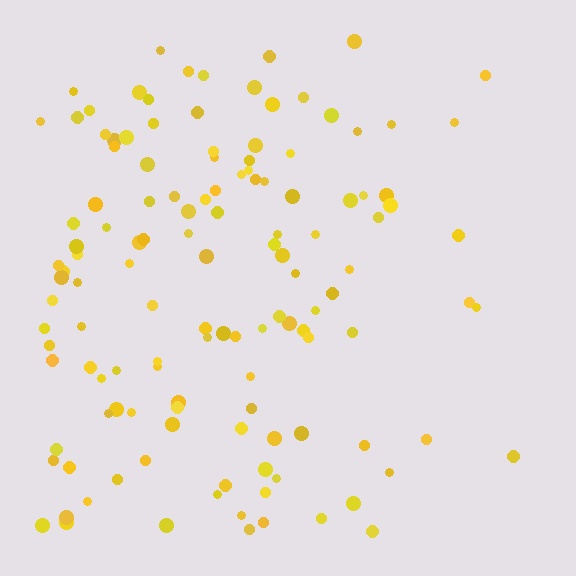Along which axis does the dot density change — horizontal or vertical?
Horizontal.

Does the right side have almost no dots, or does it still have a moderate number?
Still a moderate number, just noticeably fewer than the left.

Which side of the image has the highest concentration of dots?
The left.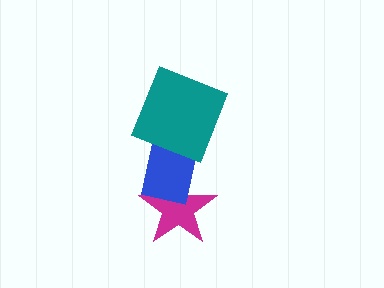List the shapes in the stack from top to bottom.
From top to bottom: the teal square, the blue rectangle, the magenta star.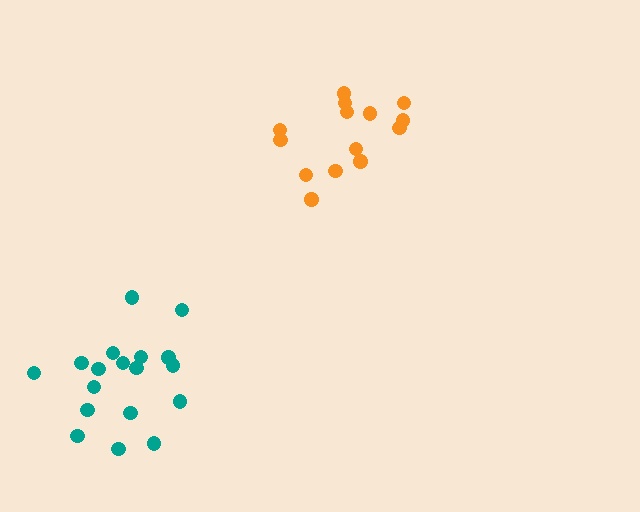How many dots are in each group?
Group 1: 18 dots, Group 2: 14 dots (32 total).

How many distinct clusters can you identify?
There are 2 distinct clusters.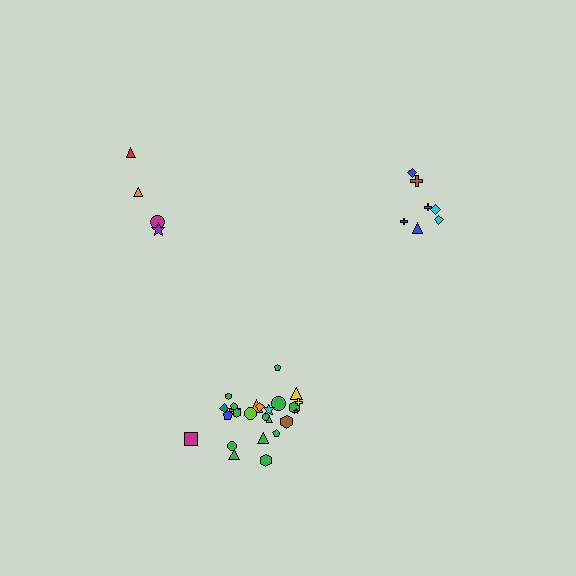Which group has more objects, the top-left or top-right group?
The top-right group.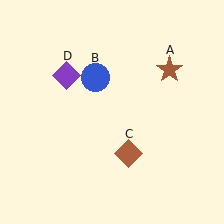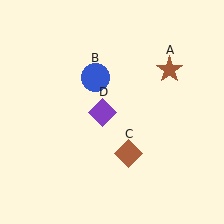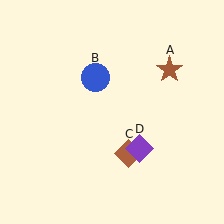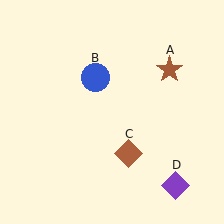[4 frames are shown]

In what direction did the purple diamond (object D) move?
The purple diamond (object D) moved down and to the right.